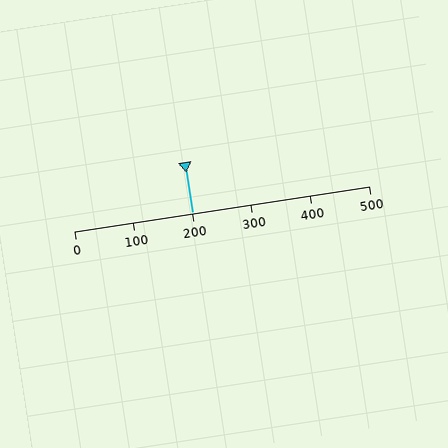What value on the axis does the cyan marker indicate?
The marker indicates approximately 200.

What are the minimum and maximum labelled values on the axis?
The axis runs from 0 to 500.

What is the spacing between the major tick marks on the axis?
The major ticks are spaced 100 apart.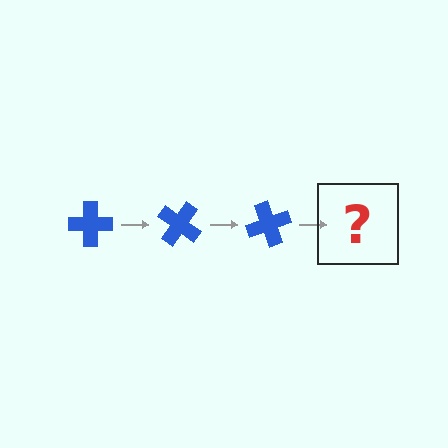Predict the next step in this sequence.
The next step is a blue cross rotated 105 degrees.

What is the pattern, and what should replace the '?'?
The pattern is that the cross rotates 35 degrees each step. The '?' should be a blue cross rotated 105 degrees.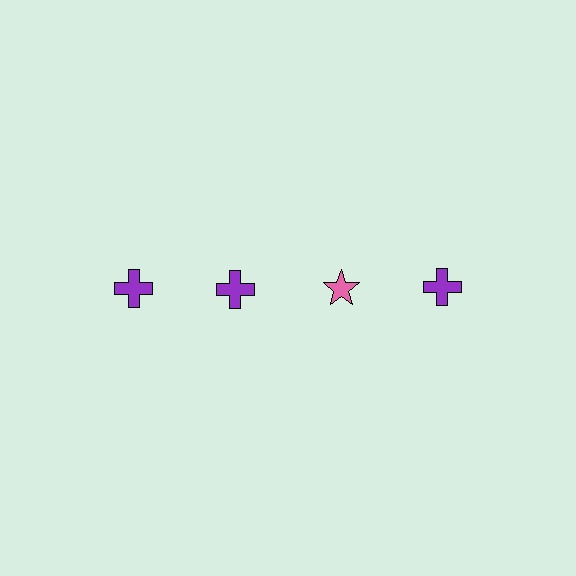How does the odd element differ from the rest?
It differs in both color (pink instead of purple) and shape (star instead of cross).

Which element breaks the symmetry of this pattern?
The pink star in the top row, center column breaks the symmetry. All other shapes are purple crosses.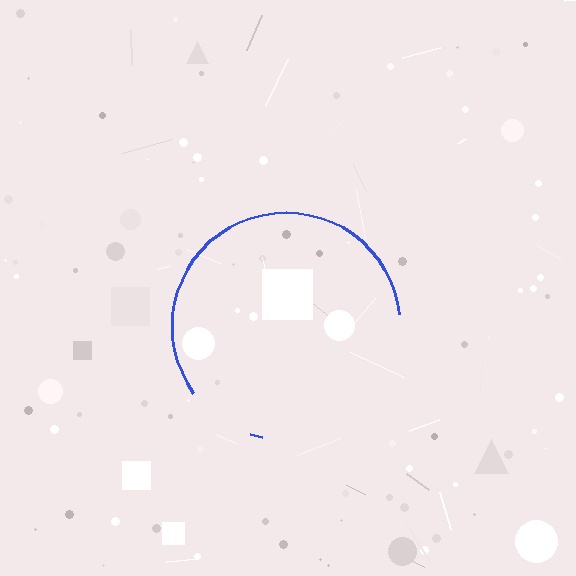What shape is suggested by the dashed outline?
The dashed outline suggests a circle.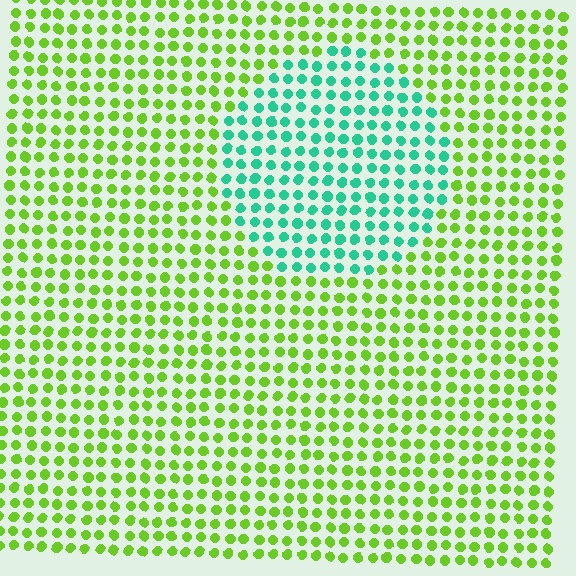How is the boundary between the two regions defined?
The boundary is defined purely by a slight shift in hue (about 65 degrees). Spacing, size, and orientation are identical on both sides.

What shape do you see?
I see a circle.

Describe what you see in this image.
The image is filled with small lime elements in a uniform arrangement. A circle-shaped region is visible where the elements are tinted to a slightly different hue, forming a subtle color boundary.